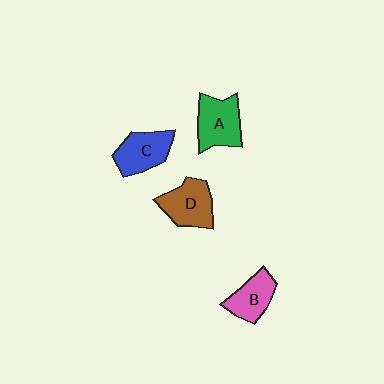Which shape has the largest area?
Shape A (green).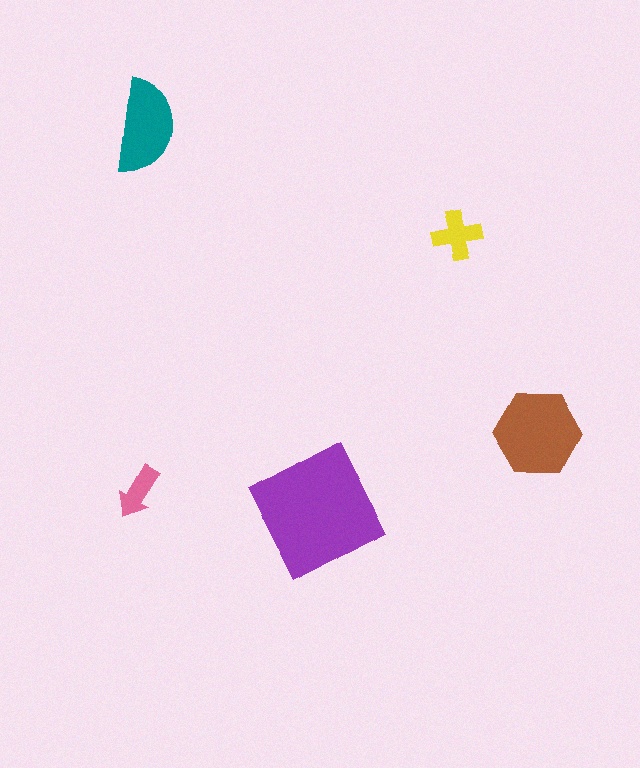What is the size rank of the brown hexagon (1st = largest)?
2nd.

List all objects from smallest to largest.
The pink arrow, the yellow cross, the teal semicircle, the brown hexagon, the purple square.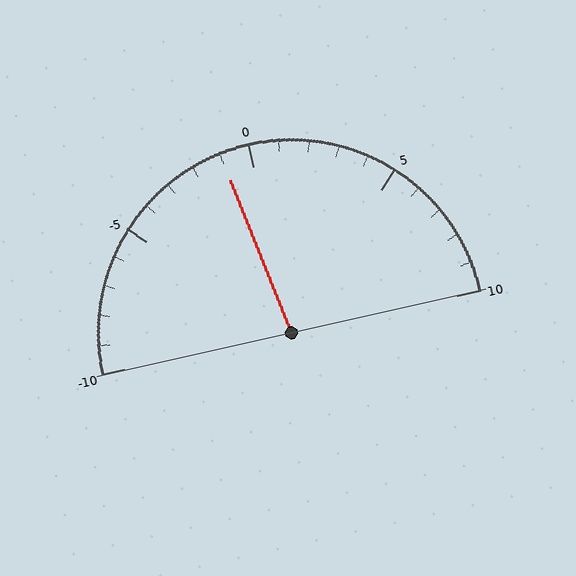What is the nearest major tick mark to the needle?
The nearest major tick mark is 0.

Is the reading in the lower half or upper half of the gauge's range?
The reading is in the lower half of the range (-10 to 10).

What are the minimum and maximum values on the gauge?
The gauge ranges from -10 to 10.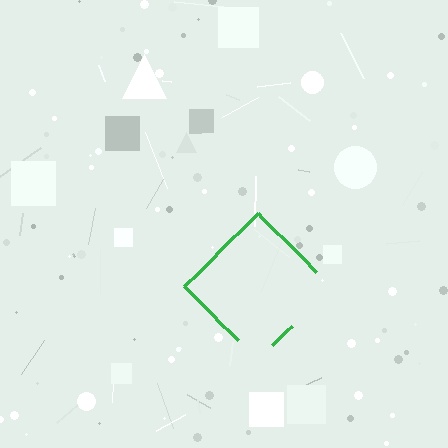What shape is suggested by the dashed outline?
The dashed outline suggests a diamond.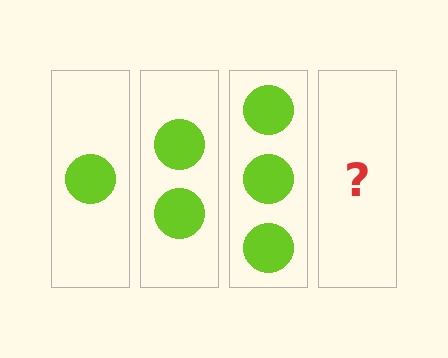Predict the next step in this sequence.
The next step is 4 circles.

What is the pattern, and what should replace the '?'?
The pattern is that each step adds one more circle. The '?' should be 4 circles.